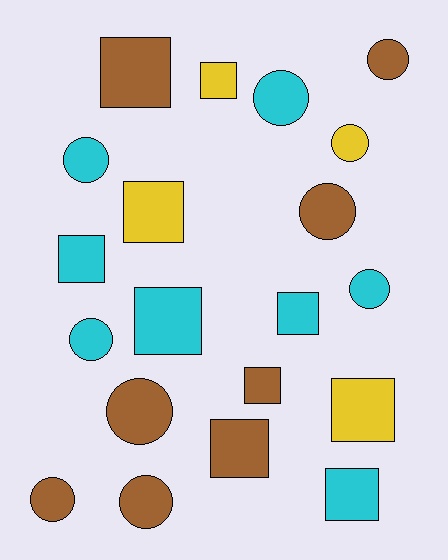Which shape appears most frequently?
Circle, with 10 objects.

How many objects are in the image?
There are 20 objects.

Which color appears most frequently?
Cyan, with 8 objects.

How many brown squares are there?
There are 3 brown squares.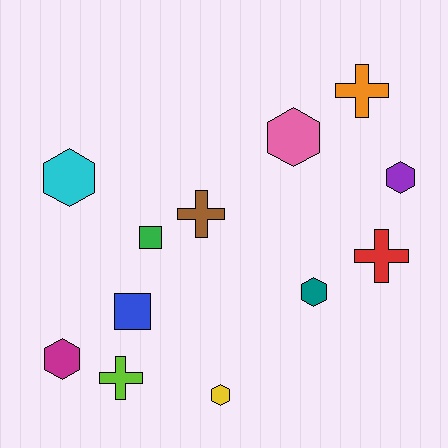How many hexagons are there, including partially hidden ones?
There are 6 hexagons.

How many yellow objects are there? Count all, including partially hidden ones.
There is 1 yellow object.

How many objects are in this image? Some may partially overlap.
There are 12 objects.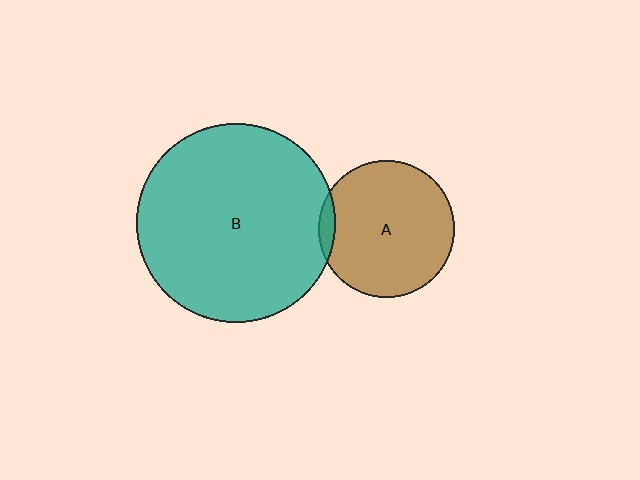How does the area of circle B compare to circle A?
Approximately 2.1 times.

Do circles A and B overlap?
Yes.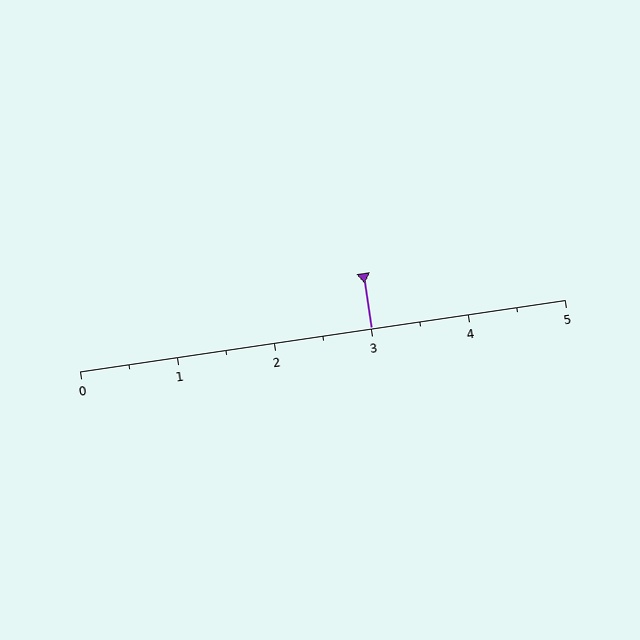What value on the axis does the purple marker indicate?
The marker indicates approximately 3.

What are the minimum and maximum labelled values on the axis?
The axis runs from 0 to 5.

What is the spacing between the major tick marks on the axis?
The major ticks are spaced 1 apart.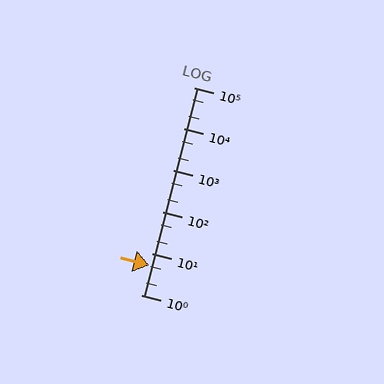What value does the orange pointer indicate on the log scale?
The pointer indicates approximately 5.3.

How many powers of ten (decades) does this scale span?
The scale spans 5 decades, from 1 to 100000.